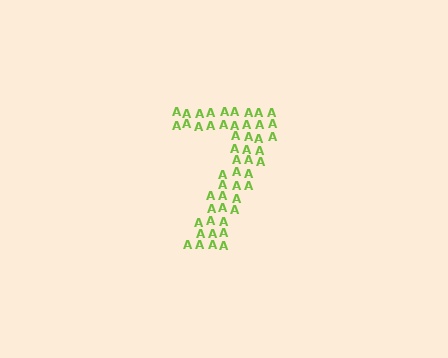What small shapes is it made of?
It is made of small letter A's.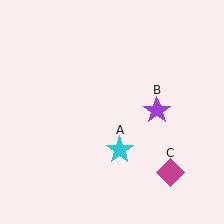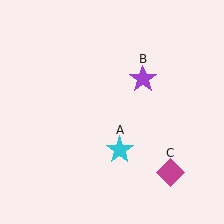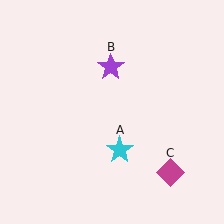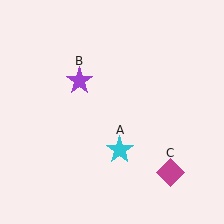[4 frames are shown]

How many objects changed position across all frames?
1 object changed position: purple star (object B).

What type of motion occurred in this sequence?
The purple star (object B) rotated counterclockwise around the center of the scene.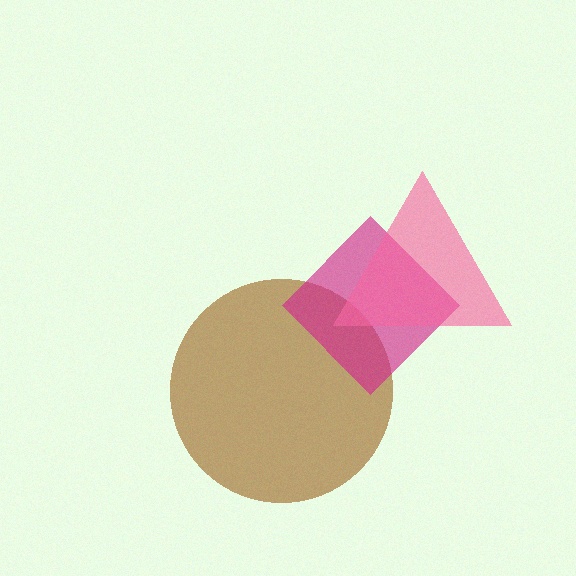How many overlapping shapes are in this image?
There are 3 overlapping shapes in the image.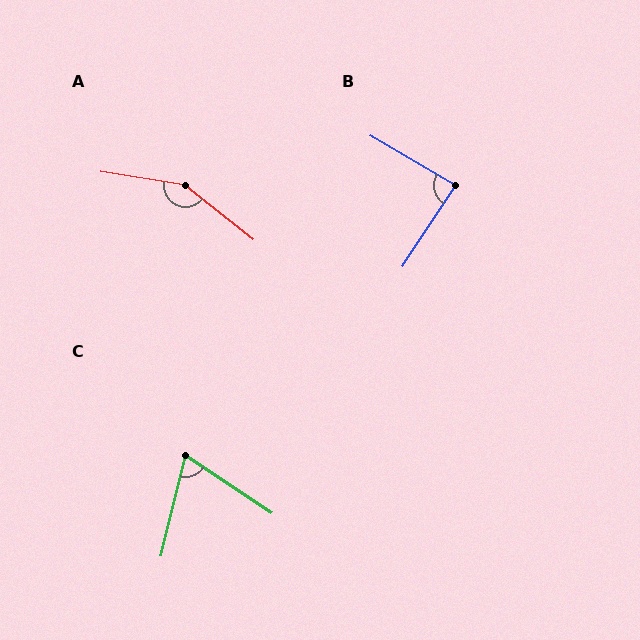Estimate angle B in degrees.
Approximately 87 degrees.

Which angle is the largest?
A, at approximately 151 degrees.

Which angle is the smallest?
C, at approximately 70 degrees.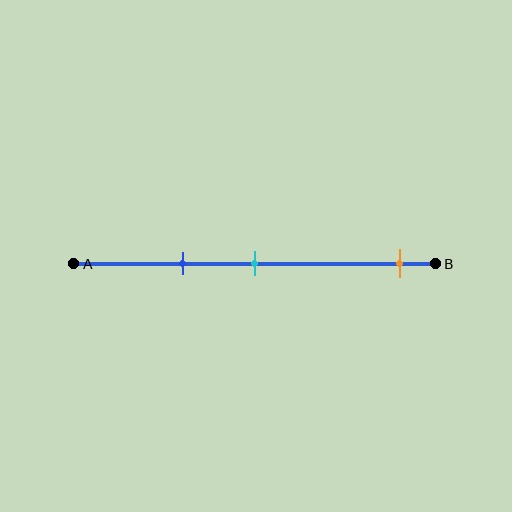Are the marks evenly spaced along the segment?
No, the marks are not evenly spaced.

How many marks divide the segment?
There are 3 marks dividing the segment.